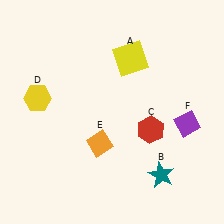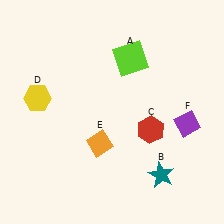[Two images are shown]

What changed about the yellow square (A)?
In Image 1, A is yellow. In Image 2, it changed to lime.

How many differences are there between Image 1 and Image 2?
There is 1 difference between the two images.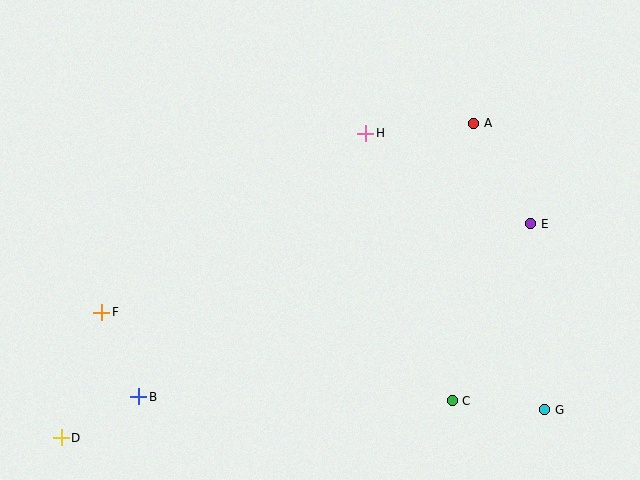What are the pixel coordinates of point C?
Point C is at (452, 401).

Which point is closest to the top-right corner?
Point A is closest to the top-right corner.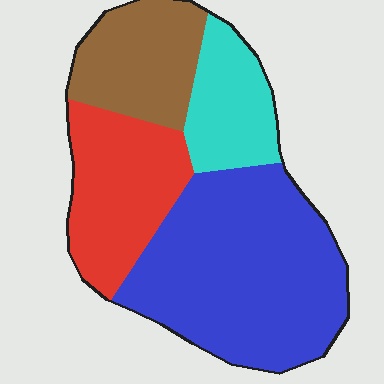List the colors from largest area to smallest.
From largest to smallest: blue, red, brown, cyan.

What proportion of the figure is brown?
Brown takes up about one sixth (1/6) of the figure.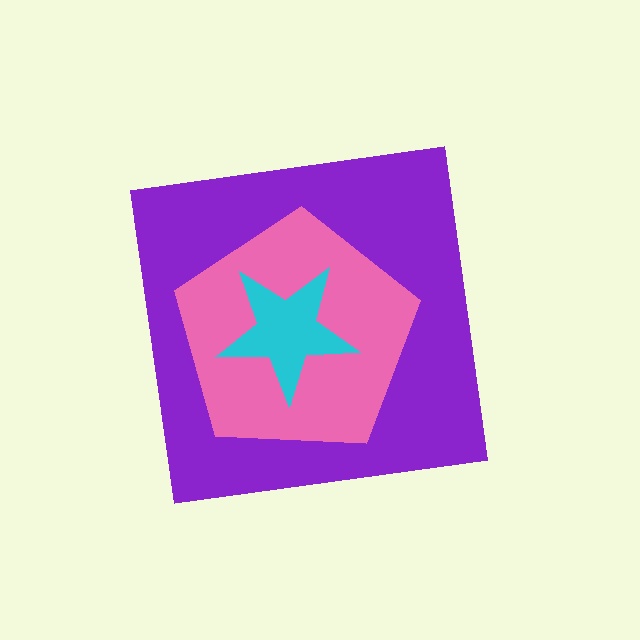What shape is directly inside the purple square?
The pink pentagon.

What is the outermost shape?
The purple square.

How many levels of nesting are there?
3.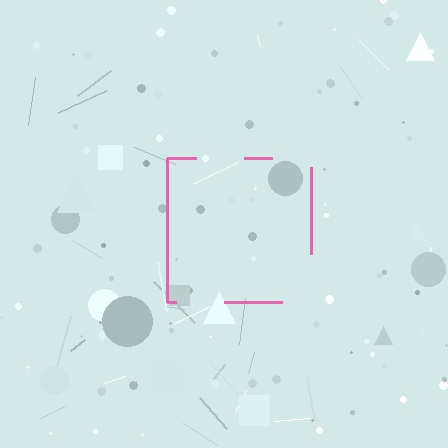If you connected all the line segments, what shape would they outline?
They would outline a square.